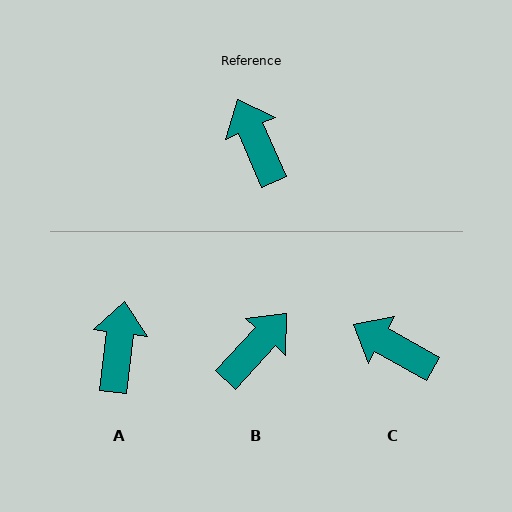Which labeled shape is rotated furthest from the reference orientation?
B, about 67 degrees away.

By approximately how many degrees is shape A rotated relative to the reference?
Approximately 31 degrees clockwise.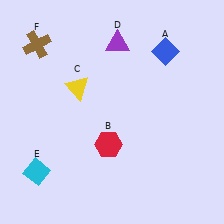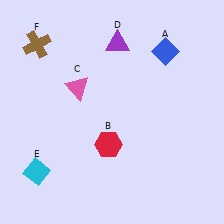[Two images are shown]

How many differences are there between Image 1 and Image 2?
There is 1 difference between the two images.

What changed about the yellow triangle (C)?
In Image 1, C is yellow. In Image 2, it changed to pink.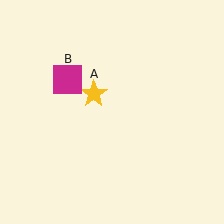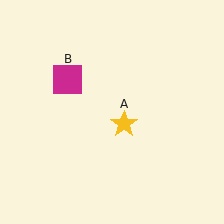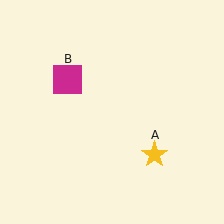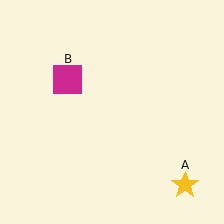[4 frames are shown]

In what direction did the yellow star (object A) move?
The yellow star (object A) moved down and to the right.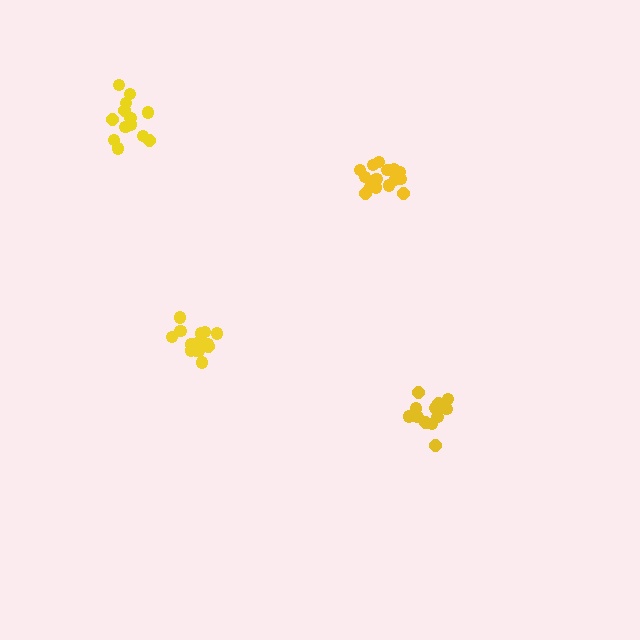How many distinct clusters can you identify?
There are 4 distinct clusters.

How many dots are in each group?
Group 1: 16 dots, Group 2: 17 dots, Group 3: 12 dots, Group 4: 13 dots (58 total).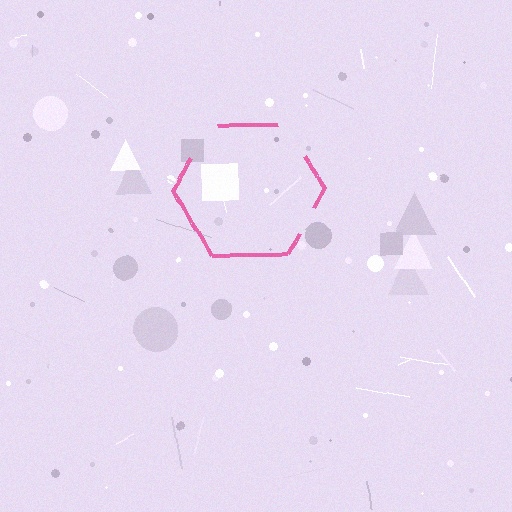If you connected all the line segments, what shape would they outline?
They would outline a hexagon.